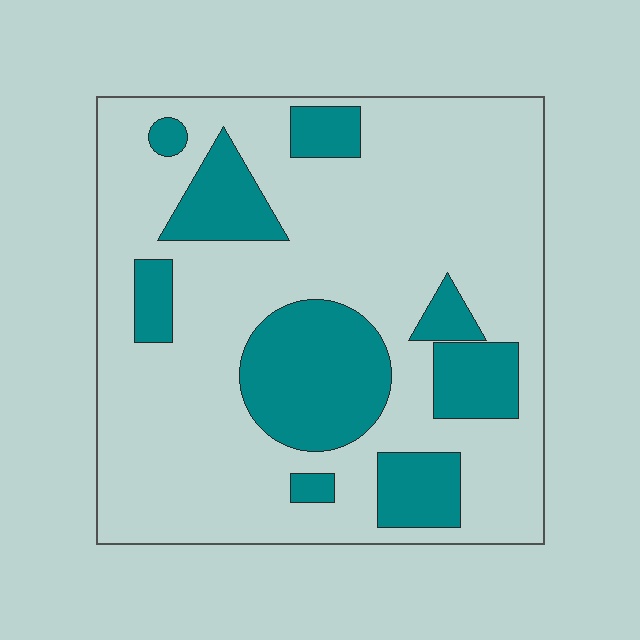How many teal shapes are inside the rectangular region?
9.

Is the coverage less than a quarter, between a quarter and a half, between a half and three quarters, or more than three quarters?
Between a quarter and a half.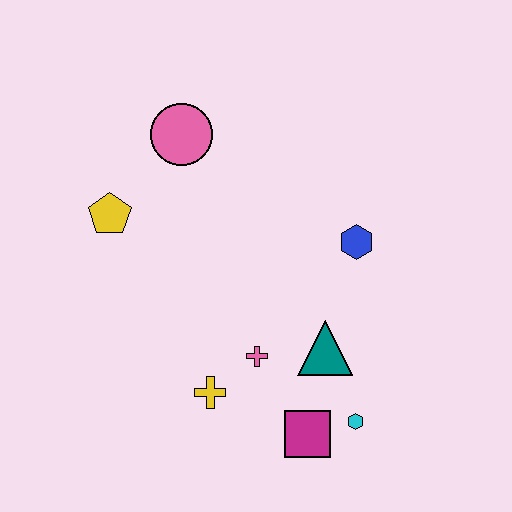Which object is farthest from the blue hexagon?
The yellow pentagon is farthest from the blue hexagon.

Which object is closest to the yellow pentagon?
The pink circle is closest to the yellow pentagon.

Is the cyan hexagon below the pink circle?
Yes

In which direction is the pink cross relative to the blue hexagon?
The pink cross is below the blue hexagon.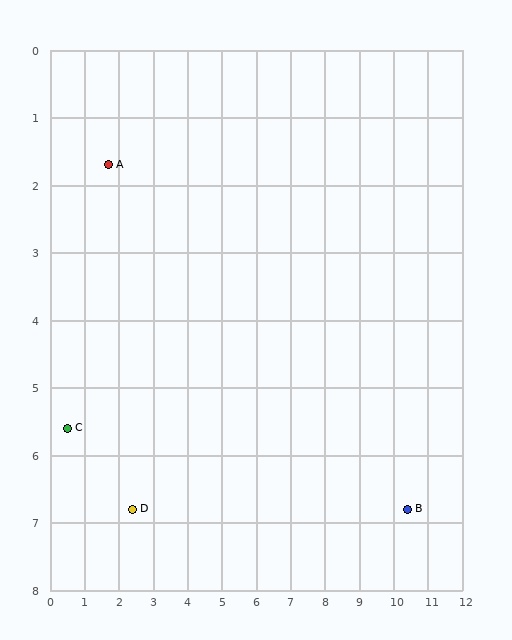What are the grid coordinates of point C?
Point C is at approximately (0.5, 5.6).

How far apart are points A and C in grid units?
Points A and C are about 4.1 grid units apart.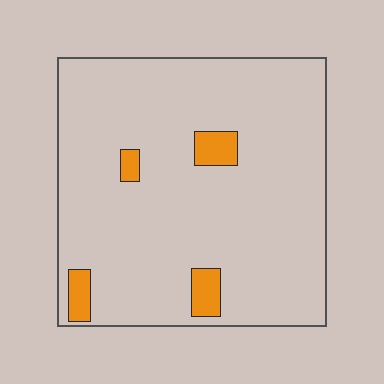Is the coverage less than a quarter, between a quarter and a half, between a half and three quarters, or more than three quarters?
Less than a quarter.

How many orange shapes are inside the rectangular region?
4.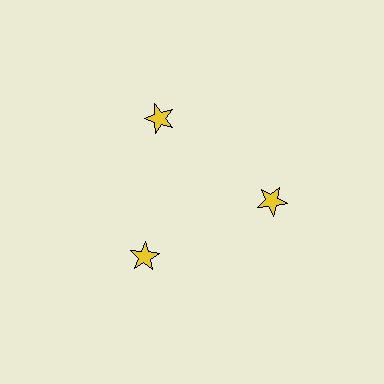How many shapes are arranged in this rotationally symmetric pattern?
There are 3 shapes, arranged in 3 groups of 1.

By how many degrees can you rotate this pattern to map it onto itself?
The pattern maps onto itself every 120 degrees of rotation.